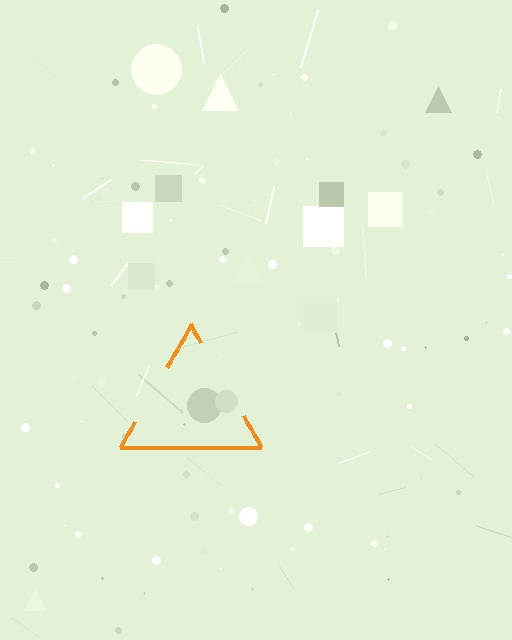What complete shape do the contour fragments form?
The contour fragments form a triangle.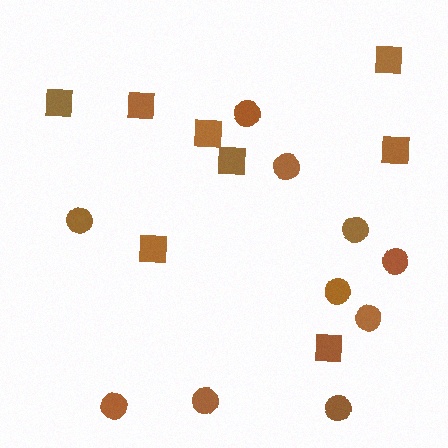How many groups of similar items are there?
There are 2 groups: one group of circles (10) and one group of squares (8).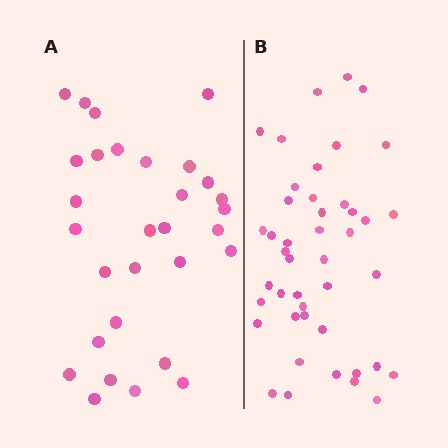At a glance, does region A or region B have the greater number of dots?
Region B (the right region) has more dots.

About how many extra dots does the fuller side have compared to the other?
Region B has approximately 15 more dots than region A.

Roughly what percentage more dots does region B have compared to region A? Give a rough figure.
About 45% more.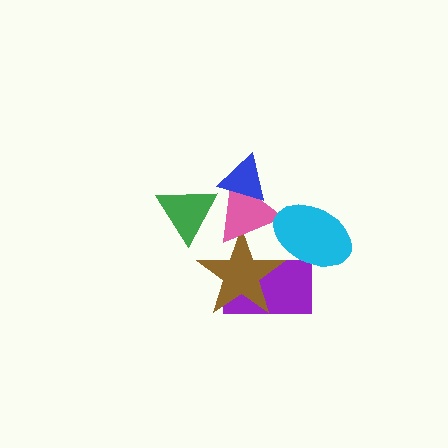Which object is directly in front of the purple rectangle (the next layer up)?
The brown star is directly in front of the purple rectangle.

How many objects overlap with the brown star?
2 objects overlap with the brown star.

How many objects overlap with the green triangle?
1 object overlaps with the green triangle.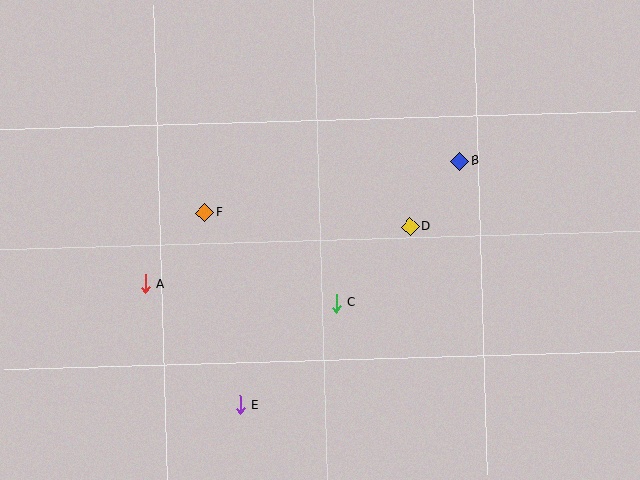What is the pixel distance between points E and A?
The distance between E and A is 154 pixels.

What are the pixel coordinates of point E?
Point E is at (240, 405).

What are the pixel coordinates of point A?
Point A is at (146, 284).